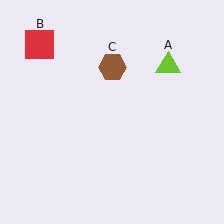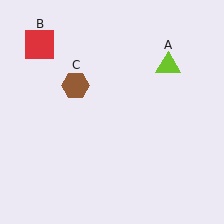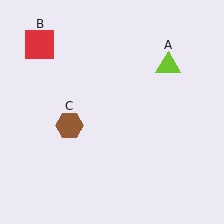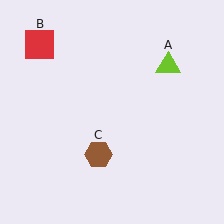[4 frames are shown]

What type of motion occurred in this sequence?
The brown hexagon (object C) rotated counterclockwise around the center of the scene.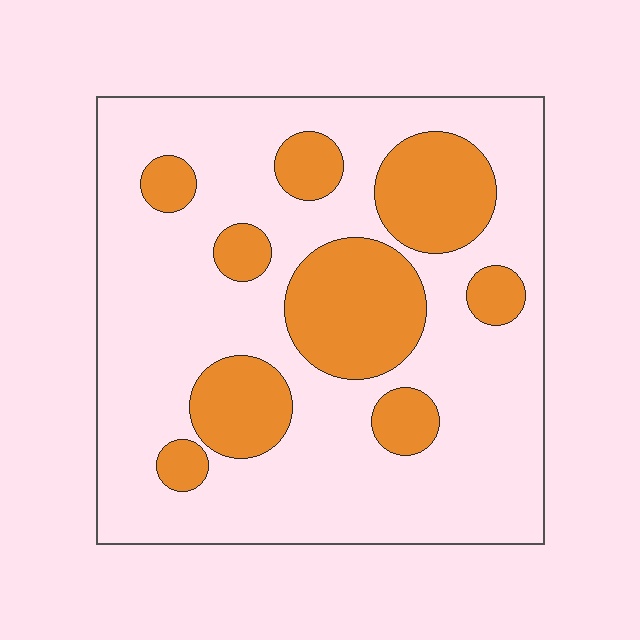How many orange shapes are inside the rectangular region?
9.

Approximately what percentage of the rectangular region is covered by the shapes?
Approximately 25%.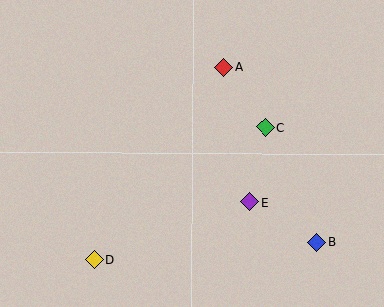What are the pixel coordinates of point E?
Point E is at (250, 202).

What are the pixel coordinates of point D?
Point D is at (94, 260).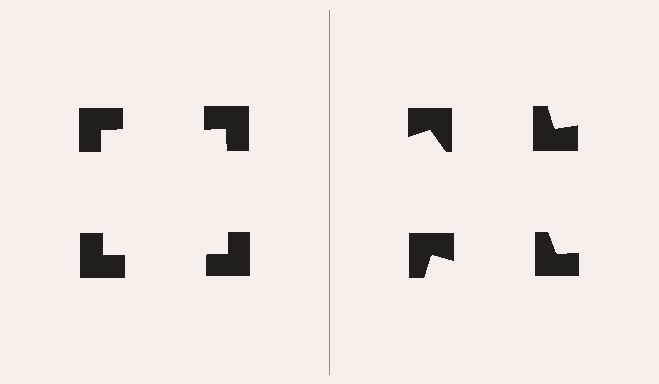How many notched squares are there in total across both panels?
8 — 4 on each side.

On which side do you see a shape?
An illusory square appears on the left side. On the right side the wedge cuts are rotated, so no coherent shape forms.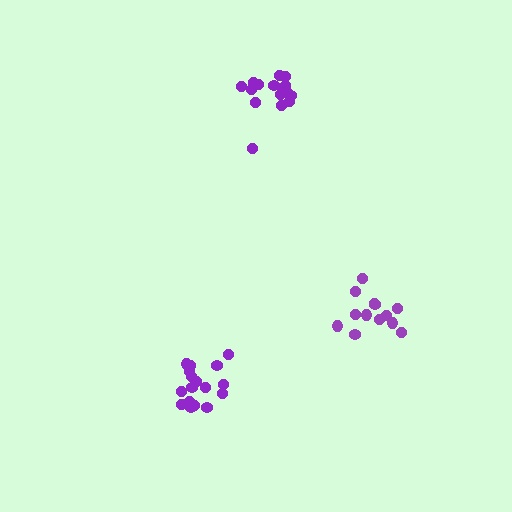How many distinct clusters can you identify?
There are 3 distinct clusters.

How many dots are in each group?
Group 1: 17 dots, Group 2: 13 dots, Group 3: 17 dots (47 total).